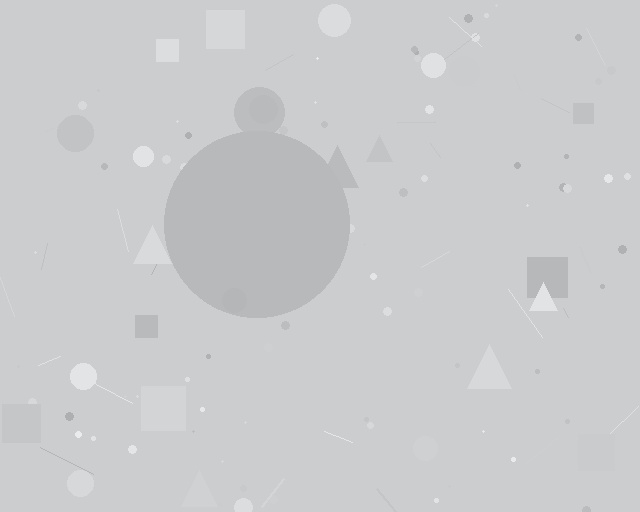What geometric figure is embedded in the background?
A circle is embedded in the background.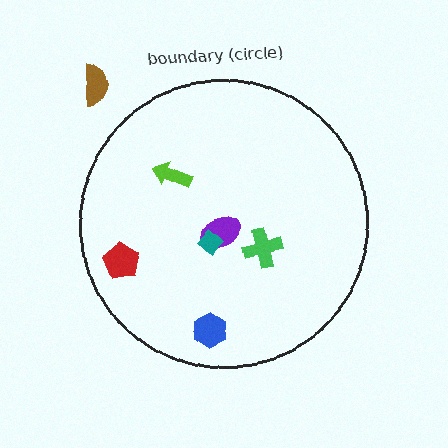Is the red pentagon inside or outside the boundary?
Inside.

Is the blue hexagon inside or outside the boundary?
Inside.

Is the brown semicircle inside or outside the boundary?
Outside.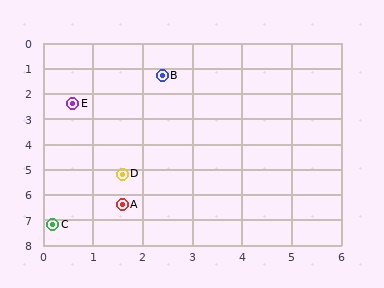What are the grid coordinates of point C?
Point C is at approximately (0.2, 7.2).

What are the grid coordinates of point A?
Point A is at approximately (1.6, 6.4).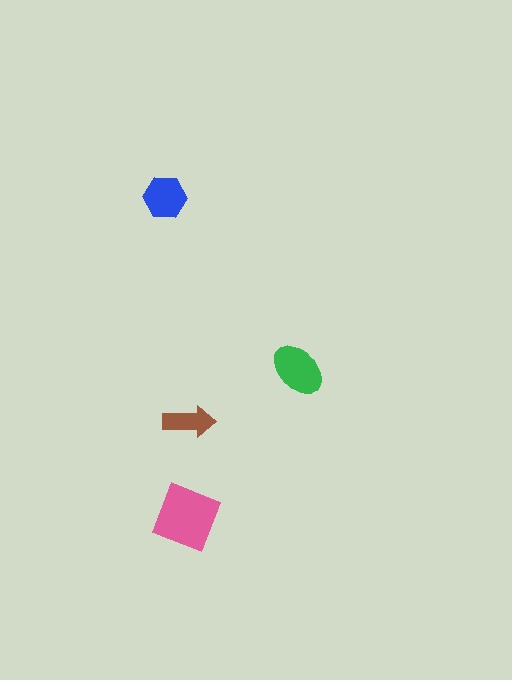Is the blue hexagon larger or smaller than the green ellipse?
Smaller.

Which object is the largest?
The pink diamond.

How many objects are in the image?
There are 4 objects in the image.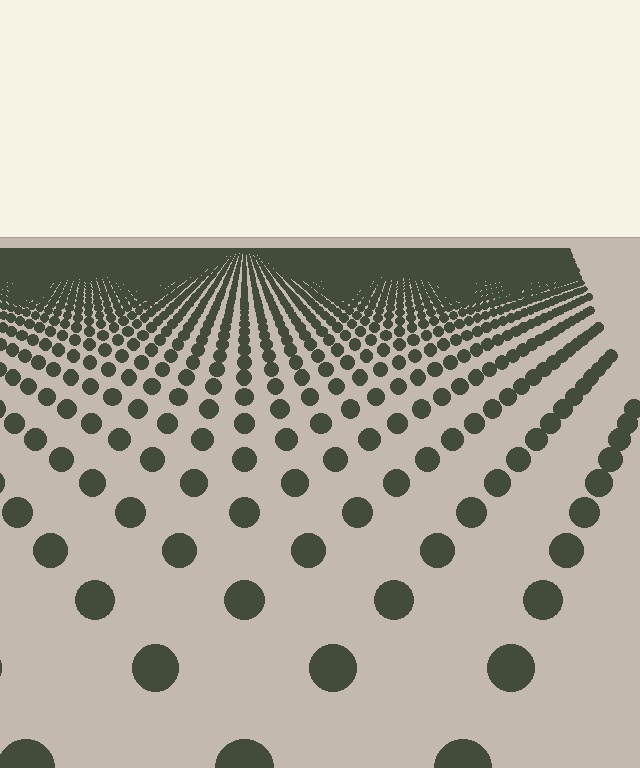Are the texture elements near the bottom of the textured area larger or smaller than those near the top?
Larger. Near the bottom, elements are closer to the viewer and appear at a bigger on-screen size.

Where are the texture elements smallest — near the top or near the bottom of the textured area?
Near the top.